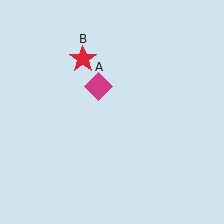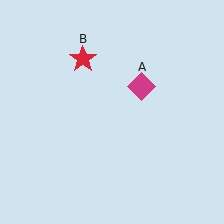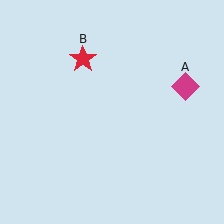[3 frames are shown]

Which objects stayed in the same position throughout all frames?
Red star (object B) remained stationary.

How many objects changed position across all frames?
1 object changed position: magenta diamond (object A).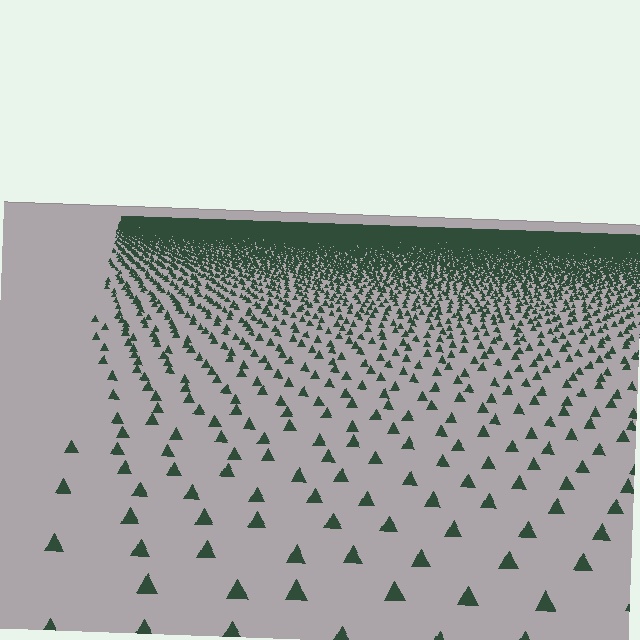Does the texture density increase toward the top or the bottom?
Density increases toward the top.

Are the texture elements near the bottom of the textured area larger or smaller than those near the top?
Larger. Near the bottom, elements are closer to the viewer and appear at a bigger on-screen size.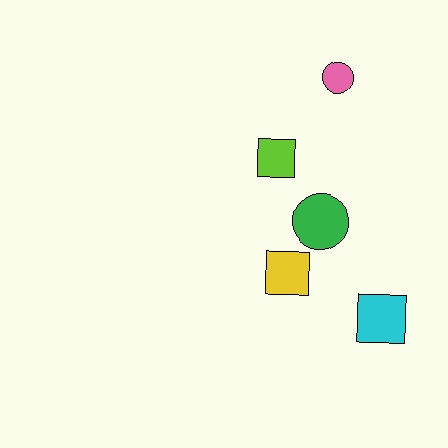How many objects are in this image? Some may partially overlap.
There are 5 objects.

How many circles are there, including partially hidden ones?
There are 2 circles.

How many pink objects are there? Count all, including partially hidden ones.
There is 1 pink object.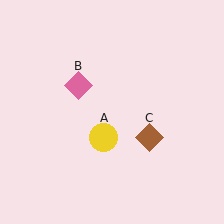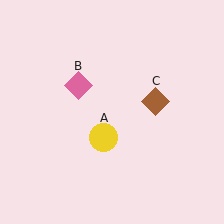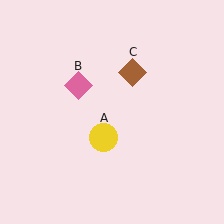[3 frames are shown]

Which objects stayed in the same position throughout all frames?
Yellow circle (object A) and pink diamond (object B) remained stationary.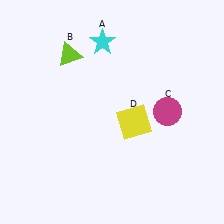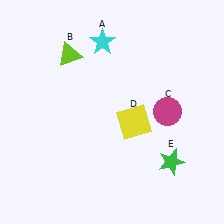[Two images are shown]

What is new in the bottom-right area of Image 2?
A green star (E) was added in the bottom-right area of Image 2.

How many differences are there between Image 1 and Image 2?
There is 1 difference between the two images.